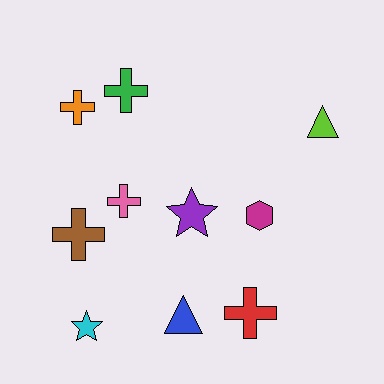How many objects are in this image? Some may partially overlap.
There are 10 objects.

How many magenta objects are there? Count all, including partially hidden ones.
There is 1 magenta object.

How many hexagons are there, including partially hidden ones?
There is 1 hexagon.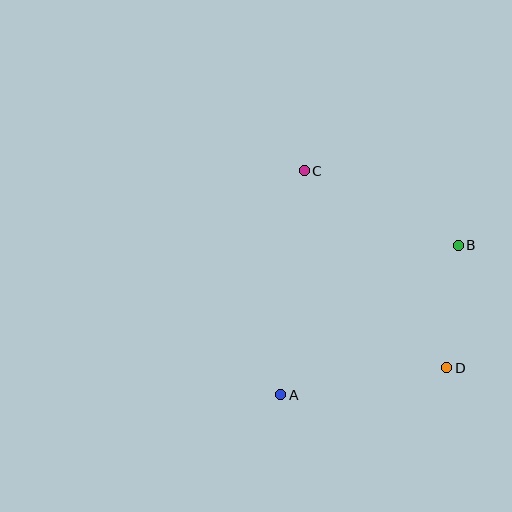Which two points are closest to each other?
Points B and D are closest to each other.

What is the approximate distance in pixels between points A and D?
The distance between A and D is approximately 169 pixels.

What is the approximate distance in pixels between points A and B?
The distance between A and B is approximately 232 pixels.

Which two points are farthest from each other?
Points C and D are farthest from each other.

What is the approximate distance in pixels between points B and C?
The distance between B and C is approximately 171 pixels.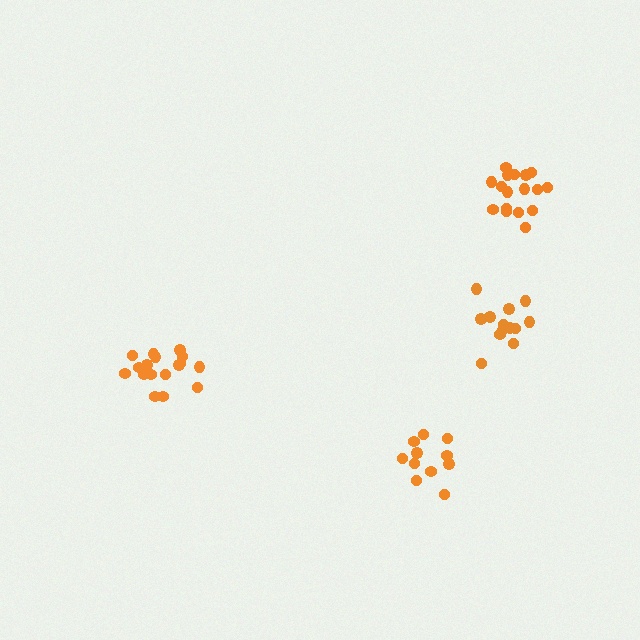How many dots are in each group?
Group 1: 17 dots, Group 2: 11 dots, Group 3: 13 dots, Group 4: 17 dots (58 total).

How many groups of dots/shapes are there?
There are 4 groups.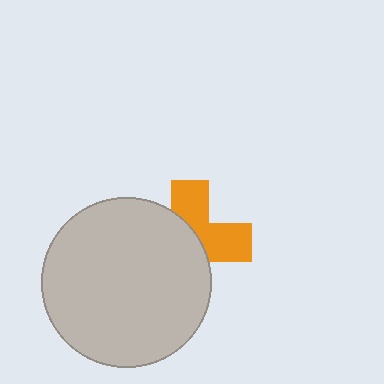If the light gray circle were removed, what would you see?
You would see the complete orange cross.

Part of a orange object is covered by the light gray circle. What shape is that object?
It is a cross.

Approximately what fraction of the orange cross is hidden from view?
Roughly 57% of the orange cross is hidden behind the light gray circle.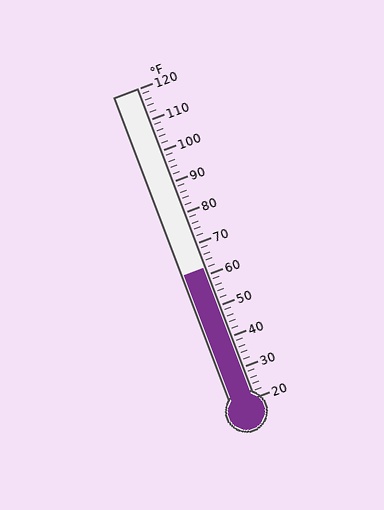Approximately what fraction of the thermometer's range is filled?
The thermometer is filled to approximately 40% of its range.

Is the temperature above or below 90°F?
The temperature is below 90°F.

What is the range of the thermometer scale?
The thermometer scale ranges from 20°F to 120°F.